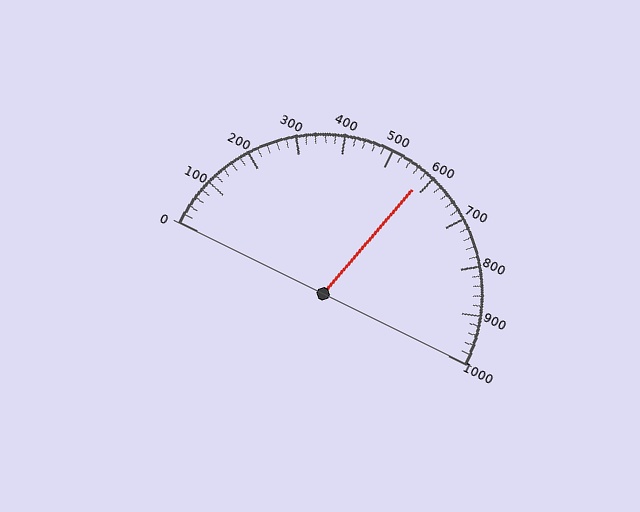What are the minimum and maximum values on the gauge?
The gauge ranges from 0 to 1000.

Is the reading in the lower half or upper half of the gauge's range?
The reading is in the upper half of the range (0 to 1000).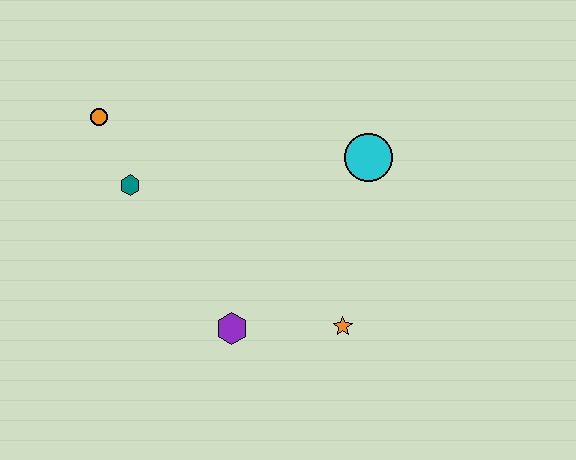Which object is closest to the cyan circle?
The orange star is closest to the cyan circle.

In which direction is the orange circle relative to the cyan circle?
The orange circle is to the left of the cyan circle.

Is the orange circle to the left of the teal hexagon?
Yes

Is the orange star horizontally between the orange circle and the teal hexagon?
No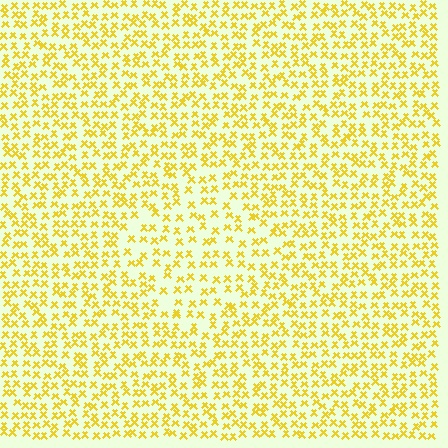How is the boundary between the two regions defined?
The boundary is defined by a change in element density (approximately 1.5x ratio). All elements are the same color, size, and shape.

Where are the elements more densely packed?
The elements are more densely packed outside the diamond boundary.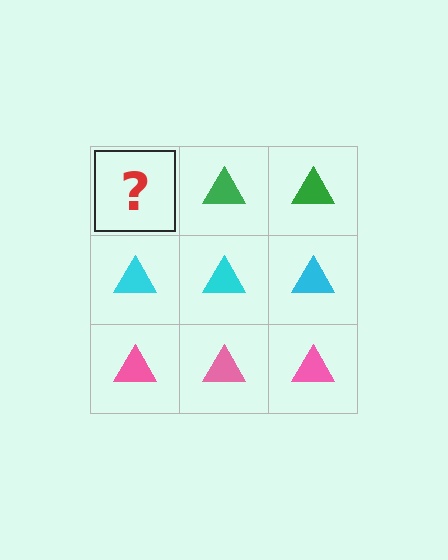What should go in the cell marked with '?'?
The missing cell should contain a green triangle.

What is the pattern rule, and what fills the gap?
The rule is that each row has a consistent color. The gap should be filled with a green triangle.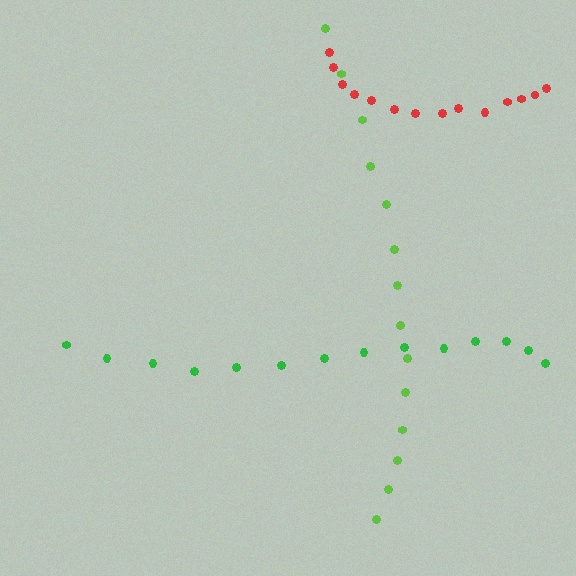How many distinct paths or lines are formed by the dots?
There are 3 distinct paths.